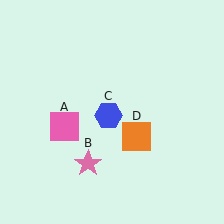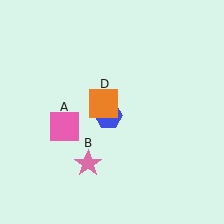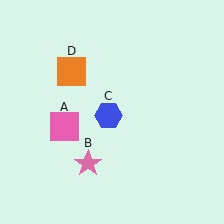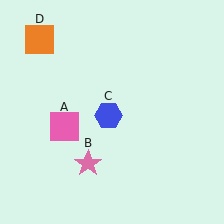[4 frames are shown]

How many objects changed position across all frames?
1 object changed position: orange square (object D).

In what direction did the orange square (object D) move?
The orange square (object D) moved up and to the left.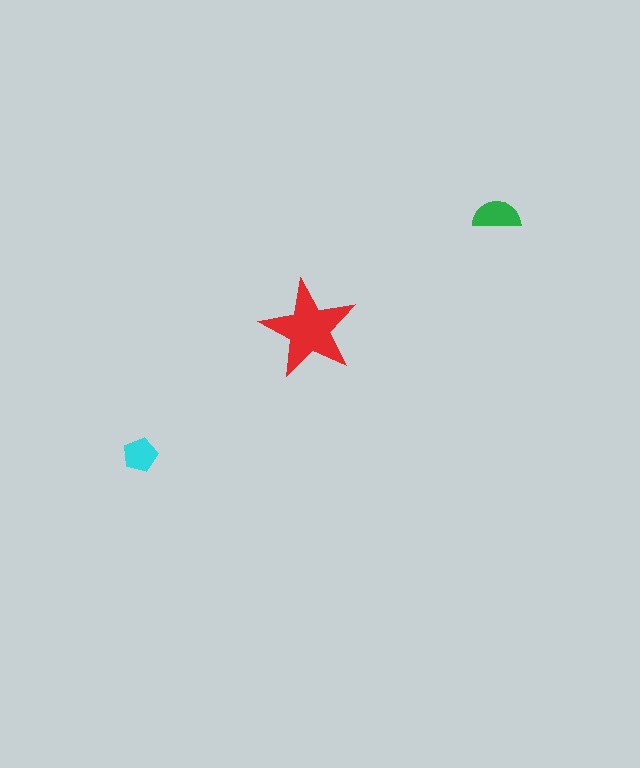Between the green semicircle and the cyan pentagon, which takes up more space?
The green semicircle.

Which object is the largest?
The red star.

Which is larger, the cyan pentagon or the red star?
The red star.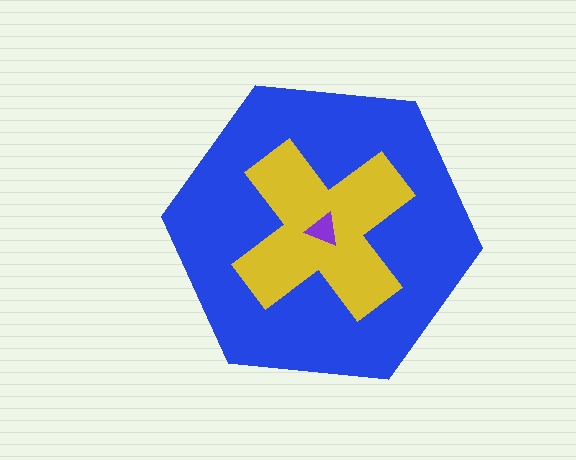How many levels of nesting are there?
3.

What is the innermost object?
The purple triangle.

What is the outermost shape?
The blue hexagon.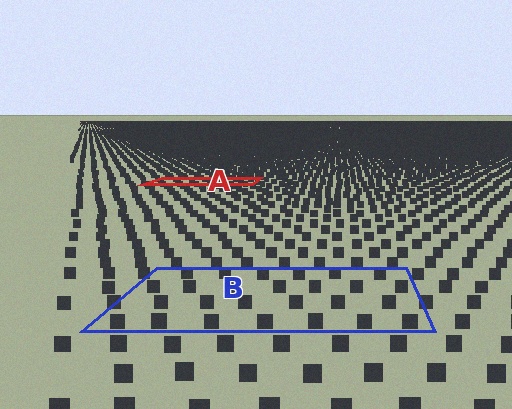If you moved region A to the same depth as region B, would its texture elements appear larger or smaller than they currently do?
They would appear larger. At a closer depth, the same texture elements are projected at a bigger on-screen size.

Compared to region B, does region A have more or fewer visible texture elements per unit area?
Region A has more texture elements per unit area — they are packed more densely because it is farther away.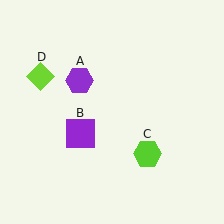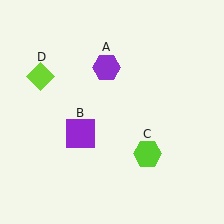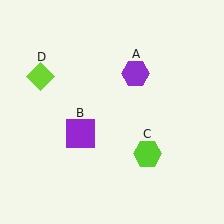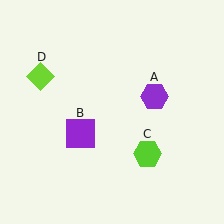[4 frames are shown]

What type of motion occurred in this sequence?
The purple hexagon (object A) rotated clockwise around the center of the scene.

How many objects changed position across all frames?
1 object changed position: purple hexagon (object A).